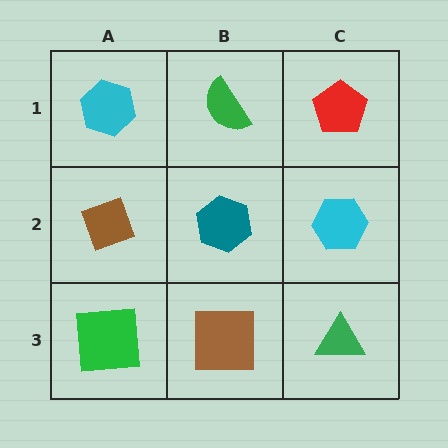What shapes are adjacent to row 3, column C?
A cyan hexagon (row 2, column C), a brown square (row 3, column B).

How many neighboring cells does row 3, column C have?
2.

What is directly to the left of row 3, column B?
A green square.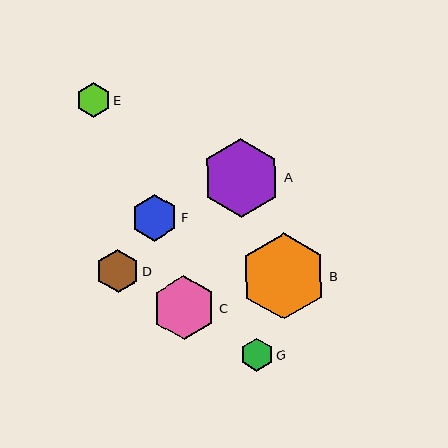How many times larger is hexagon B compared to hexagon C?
Hexagon B is approximately 1.4 times the size of hexagon C.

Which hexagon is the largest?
Hexagon B is the largest with a size of approximately 86 pixels.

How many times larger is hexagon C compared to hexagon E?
Hexagon C is approximately 1.8 times the size of hexagon E.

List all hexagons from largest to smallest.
From largest to smallest: B, A, C, F, D, E, G.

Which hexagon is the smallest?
Hexagon G is the smallest with a size of approximately 33 pixels.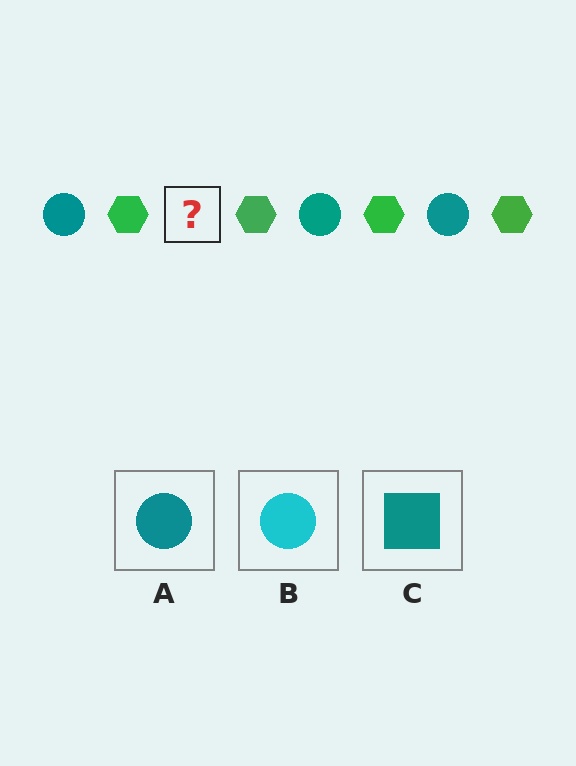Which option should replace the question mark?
Option A.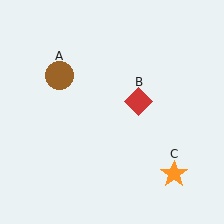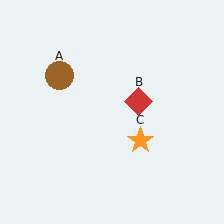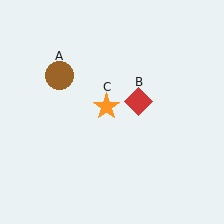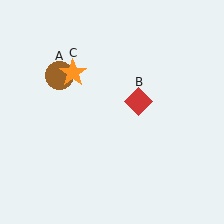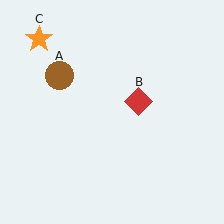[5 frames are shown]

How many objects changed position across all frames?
1 object changed position: orange star (object C).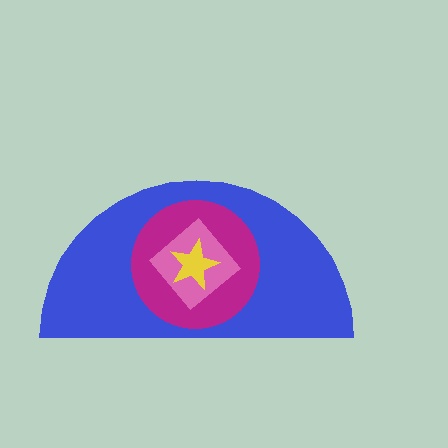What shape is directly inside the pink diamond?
The yellow star.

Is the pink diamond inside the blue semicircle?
Yes.